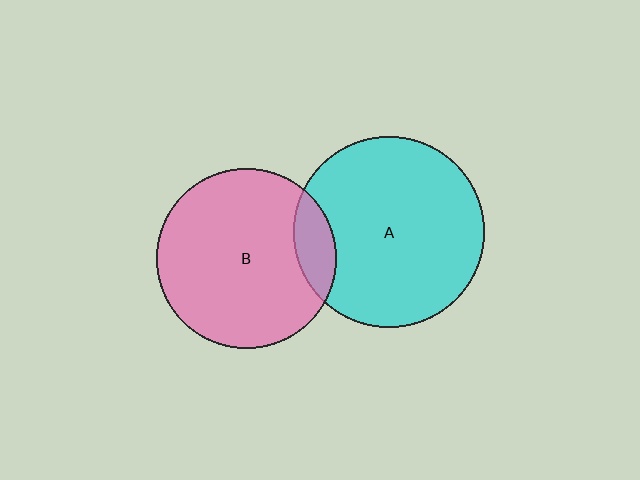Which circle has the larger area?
Circle A (cyan).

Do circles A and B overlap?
Yes.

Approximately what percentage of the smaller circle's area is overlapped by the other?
Approximately 10%.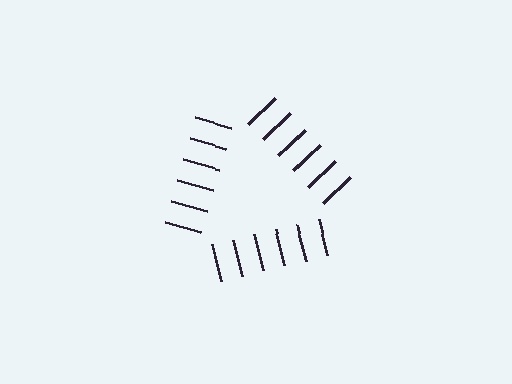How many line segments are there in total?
18 — 6 along each of the 3 edges.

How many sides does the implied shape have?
3 sides — the line-ends trace a triangle.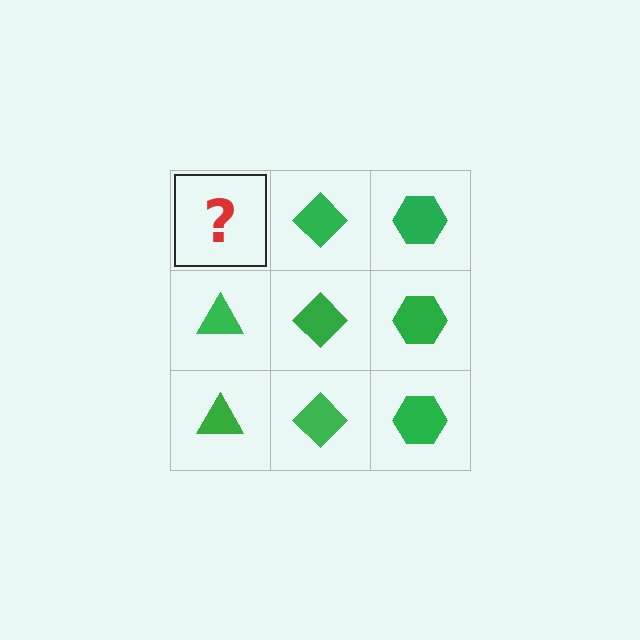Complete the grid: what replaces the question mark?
The question mark should be replaced with a green triangle.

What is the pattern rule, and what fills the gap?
The rule is that each column has a consistent shape. The gap should be filled with a green triangle.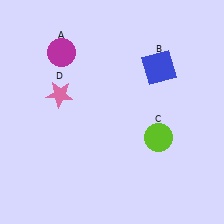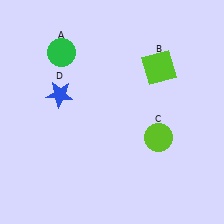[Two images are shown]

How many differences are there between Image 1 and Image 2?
There are 3 differences between the two images.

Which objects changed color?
A changed from magenta to green. B changed from blue to lime. D changed from pink to blue.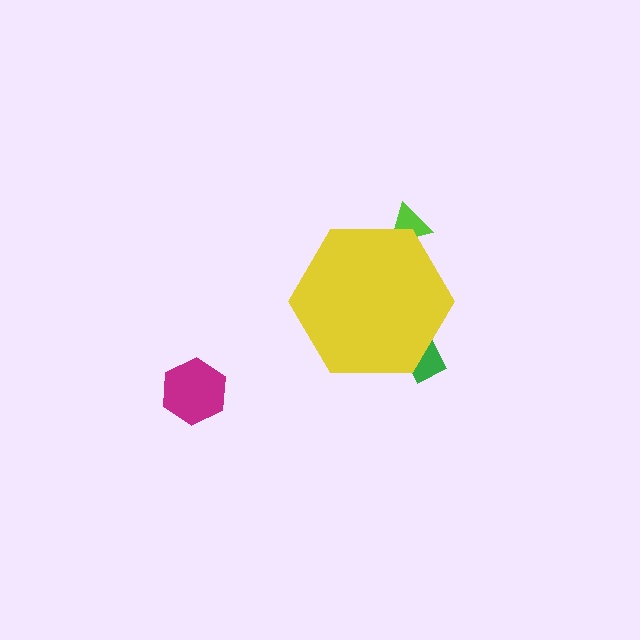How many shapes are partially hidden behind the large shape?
2 shapes are partially hidden.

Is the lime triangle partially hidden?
Yes, the lime triangle is partially hidden behind the yellow hexagon.